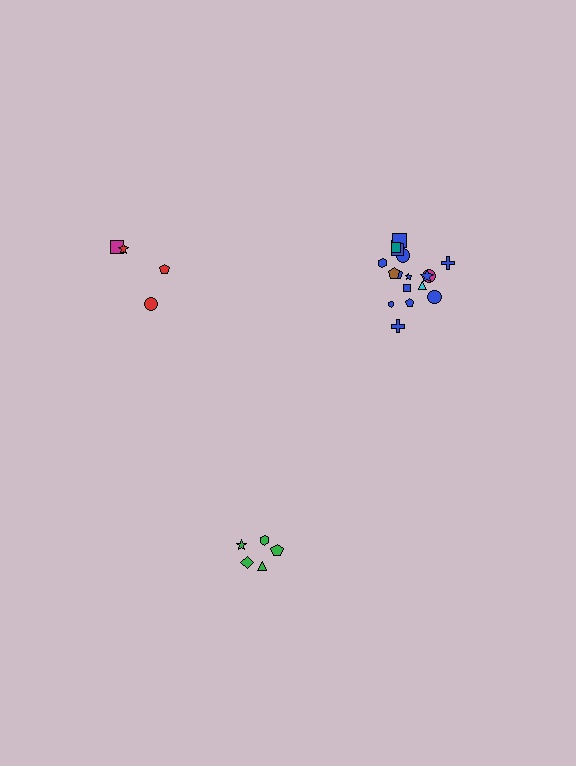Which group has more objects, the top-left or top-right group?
The top-right group.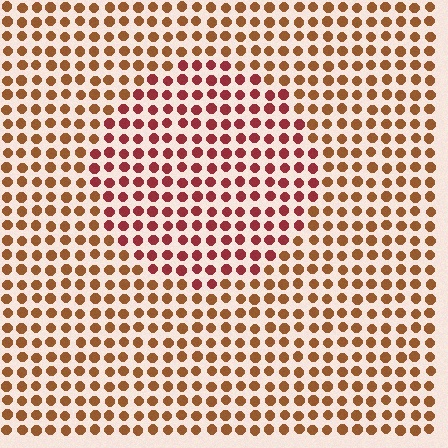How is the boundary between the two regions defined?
The boundary is defined purely by a slight shift in hue (about 32 degrees). Spacing, size, and orientation are identical on both sides.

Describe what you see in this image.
The image is filled with small brown elements in a uniform arrangement. A circle-shaped region is visible where the elements are tinted to a slightly different hue, forming a subtle color boundary.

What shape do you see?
I see a circle.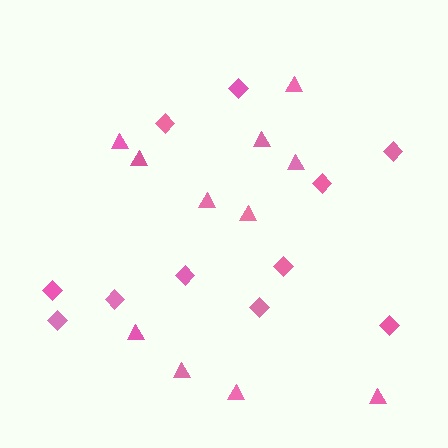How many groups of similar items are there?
There are 2 groups: one group of diamonds (11) and one group of triangles (11).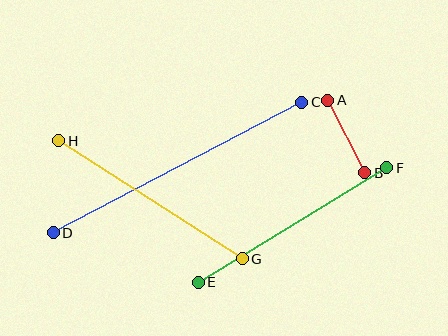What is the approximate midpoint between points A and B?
The midpoint is at approximately (346, 137) pixels.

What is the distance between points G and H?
The distance is approximately 218 pixels.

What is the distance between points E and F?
The distance is approximately 221 pixels.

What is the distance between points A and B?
The distance is approximately 81 pixels.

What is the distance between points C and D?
The distance is approximately 280 pixels.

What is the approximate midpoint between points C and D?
The midpoint is at approximately (178, 168) pixels.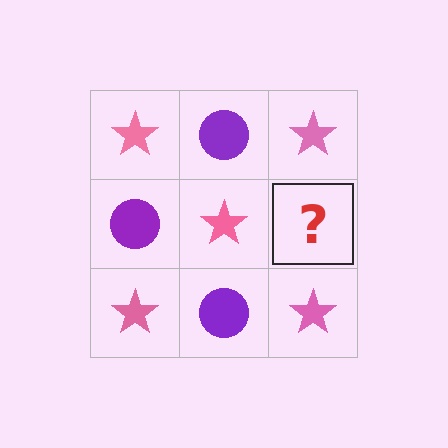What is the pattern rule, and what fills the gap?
The rule is that it alternates pink star and purple circle in a checkerboard pattern. The gap should be filled with a purple circle.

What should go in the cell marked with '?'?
The missing cell should contain a purple circle.